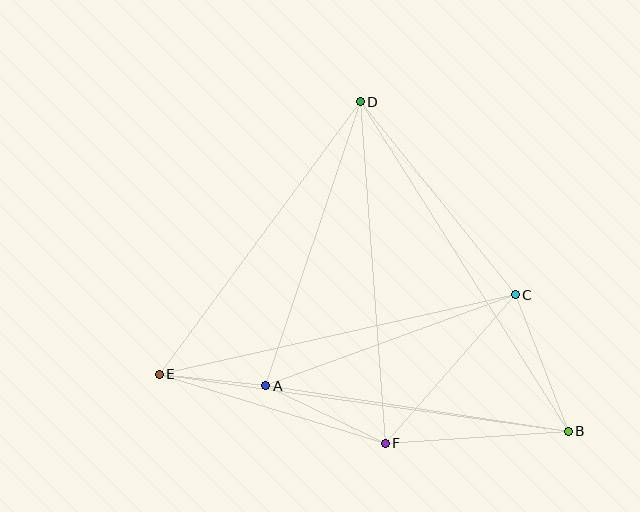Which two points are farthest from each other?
Points B and E are farthest from each other.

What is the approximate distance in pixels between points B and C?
The distance between B and C is approximately 147 pixels.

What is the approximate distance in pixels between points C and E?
The distance between C and E is approximately 365 pixels.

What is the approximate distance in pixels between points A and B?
The distance between A and B is approximately 306 pixels.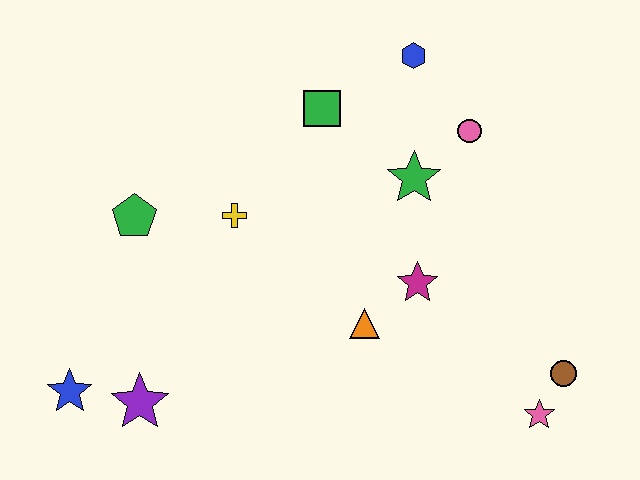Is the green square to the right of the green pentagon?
Yes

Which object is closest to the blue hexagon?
The pink circle is closest to the blue hexagon.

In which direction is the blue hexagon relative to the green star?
The blue hexagon is above the green star.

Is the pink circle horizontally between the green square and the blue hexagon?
No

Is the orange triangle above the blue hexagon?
No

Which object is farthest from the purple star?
The blue hexagon is farthest from the purple star.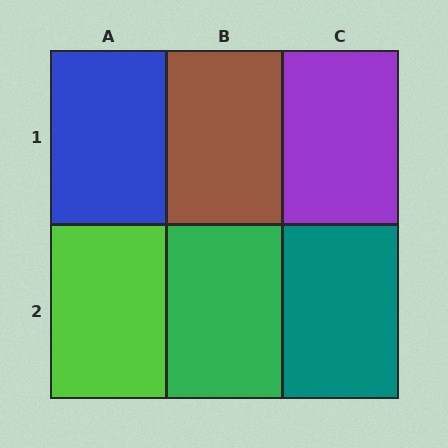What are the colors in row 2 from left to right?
Lime, green, teal.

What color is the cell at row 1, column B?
Brown.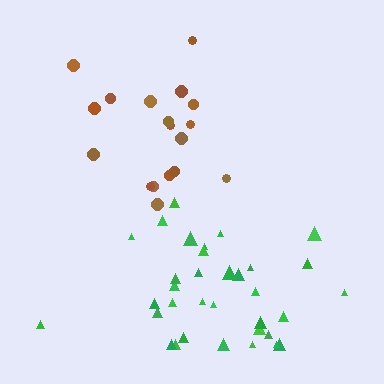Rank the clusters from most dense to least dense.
green, brown.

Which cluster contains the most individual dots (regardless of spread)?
Green (35).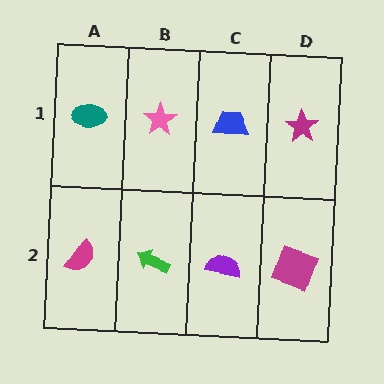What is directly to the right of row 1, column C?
A magenta star.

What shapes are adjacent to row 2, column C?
A blue trapezoid (row 1, column C), a green arrow (row 2, column B), a magenta square (row 2, column D).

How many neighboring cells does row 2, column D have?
2.